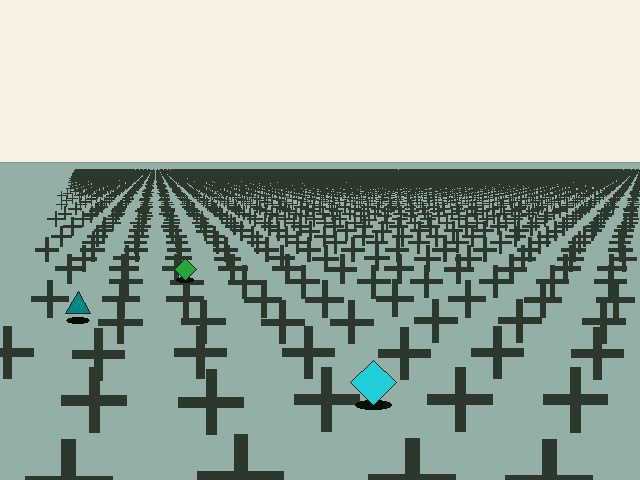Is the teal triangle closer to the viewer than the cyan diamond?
No. The cyan diamond is closer — you can tell from the texture gradient: the ground texture is coarser near it.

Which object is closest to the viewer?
The cyan diamond is closest. The texture marks near it are larger and more spread out.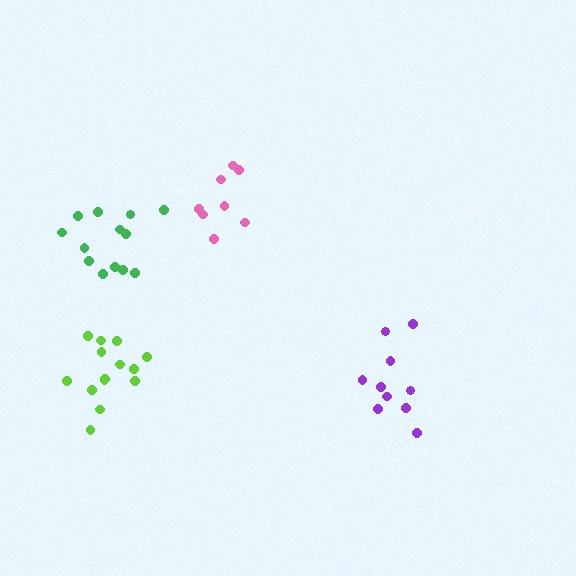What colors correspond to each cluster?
The clusters are colored: pink, lime, purple, green.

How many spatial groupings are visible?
There are 4 spatial groupings.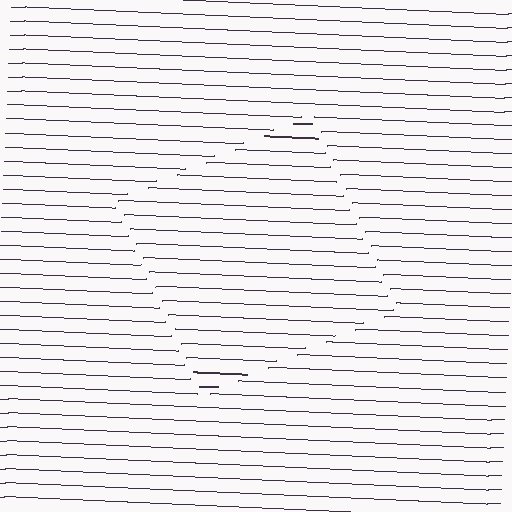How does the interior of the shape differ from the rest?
The interior of the shape contains the same grating, shifted by half a period — the contour is defined by the phase discontinuity where line-ends from the inner and outer gratings abut.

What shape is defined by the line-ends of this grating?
An illusory square. The interior of the shape contains the same grating, shifted by half a period — the contour is defined by the phase discontinuity where line-ends from the inner and outer gratings abut.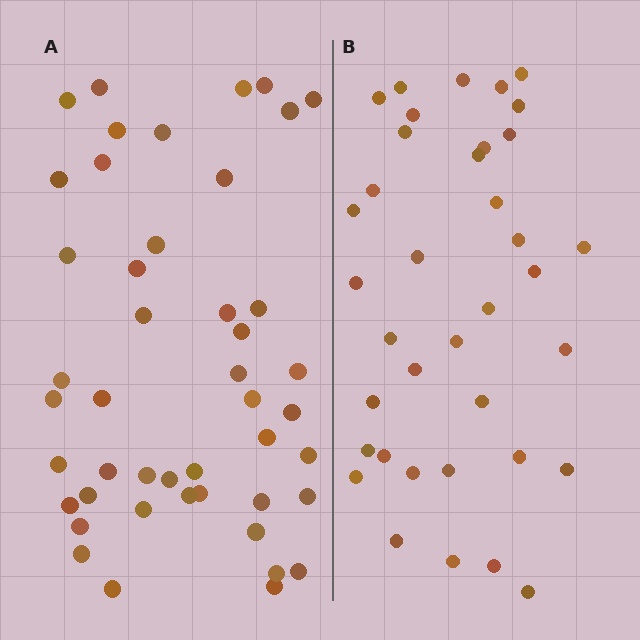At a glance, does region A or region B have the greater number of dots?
Region A (the left region) has more dots.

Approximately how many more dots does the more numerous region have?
Region A has roughly 8 or so more dots than region B.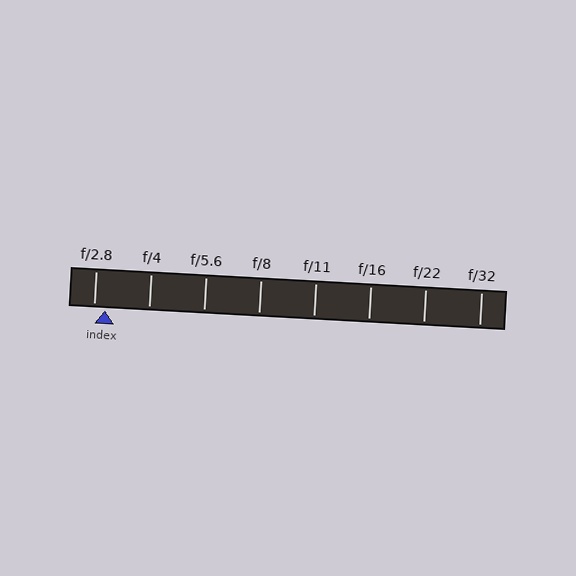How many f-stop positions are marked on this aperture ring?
There are 8 f-stop positions marked.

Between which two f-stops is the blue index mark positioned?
The index mark is between f/2.8 and f/4.